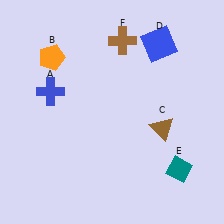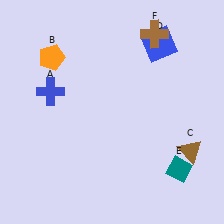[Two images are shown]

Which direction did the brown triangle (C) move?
The brown triangle (C) moved right.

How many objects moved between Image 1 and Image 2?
2 objects moved between the two images.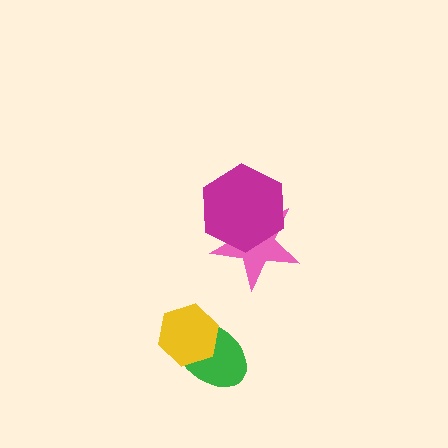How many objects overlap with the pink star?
1 object overlaps with the pink star.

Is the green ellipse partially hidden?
Yes, it is partially covered by another shape.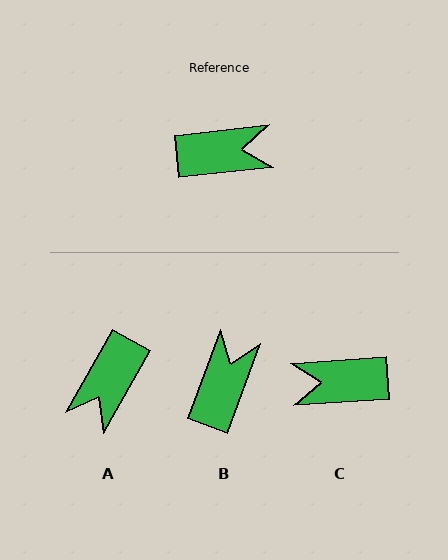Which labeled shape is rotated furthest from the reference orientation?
C, about 178 degrees away.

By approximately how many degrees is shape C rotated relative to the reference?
Approximately 178 degrees counter-clockwise.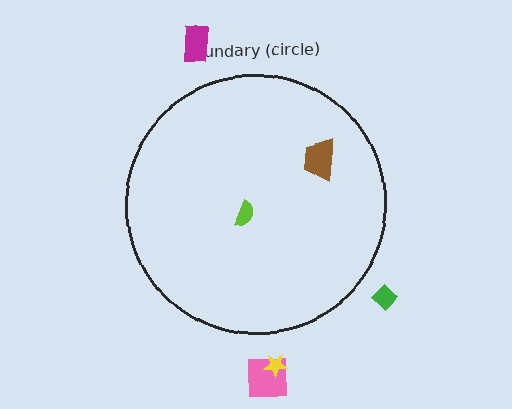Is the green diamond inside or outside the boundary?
Outside.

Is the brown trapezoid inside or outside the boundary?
Inside.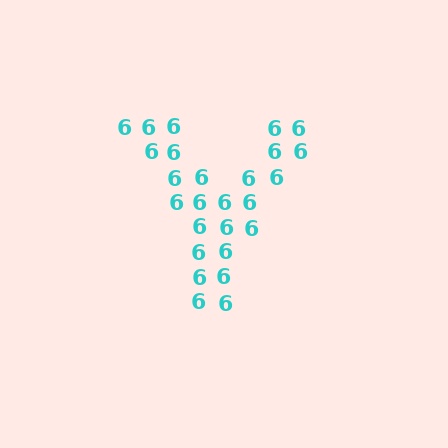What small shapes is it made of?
It is made of small digit 6's.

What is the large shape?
The large shape is the letter Y.